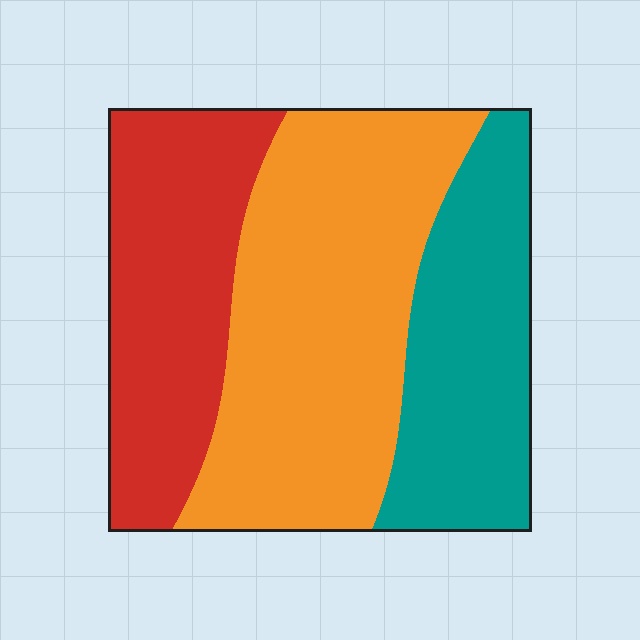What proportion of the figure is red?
Red takes up between a sixth and a third of the figure.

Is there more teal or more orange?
Orange.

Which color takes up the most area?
Orange, at roughly 45%.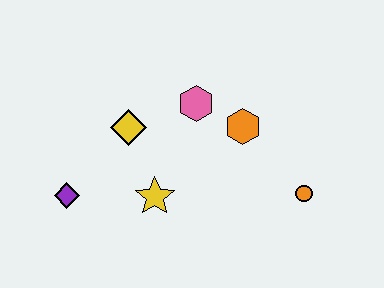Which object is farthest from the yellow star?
The orange circle is farthest from the yellow star.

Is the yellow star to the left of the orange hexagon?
Yes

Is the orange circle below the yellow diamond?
Yes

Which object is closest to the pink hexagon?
The orange hexagon is closest to the pink hexagon.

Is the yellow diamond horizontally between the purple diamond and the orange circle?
Yes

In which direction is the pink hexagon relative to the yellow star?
The pink hexagon is above the yellow star.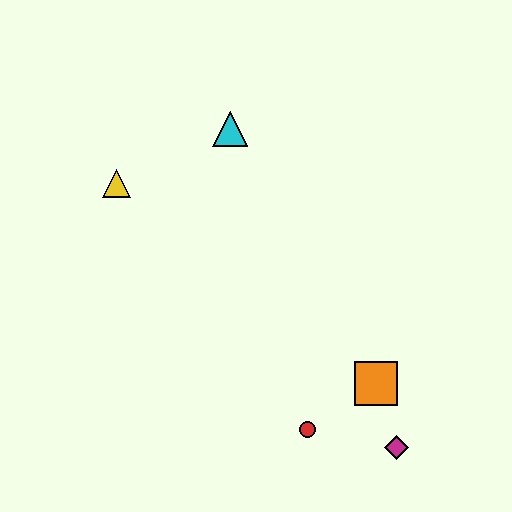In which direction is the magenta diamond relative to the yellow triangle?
The magenta diamond is to the right of the yellow triangle.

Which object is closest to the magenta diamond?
The orange square is closest to the magenta diamond.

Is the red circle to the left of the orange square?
Yes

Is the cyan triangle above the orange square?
Yes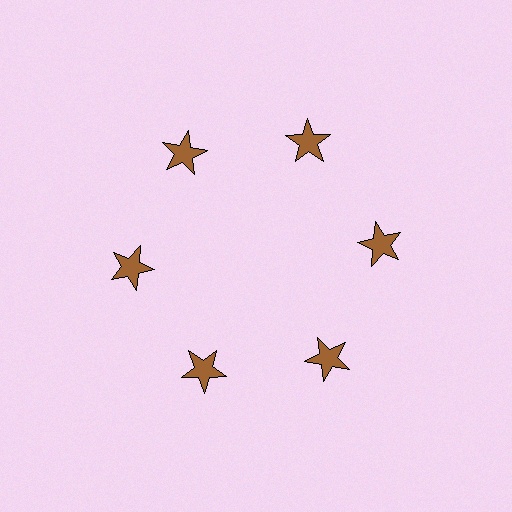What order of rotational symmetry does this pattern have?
This pattern has 6-fold rotational symmetry.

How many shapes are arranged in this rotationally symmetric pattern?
There are 6 shapes, arranged in 6 groups of 1.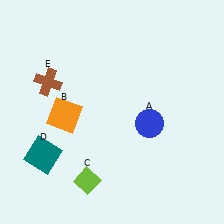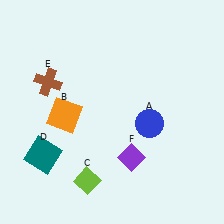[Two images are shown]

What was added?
A purple diamond (F) was added in Image 2.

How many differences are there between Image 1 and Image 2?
There is 1 difference between the two images.